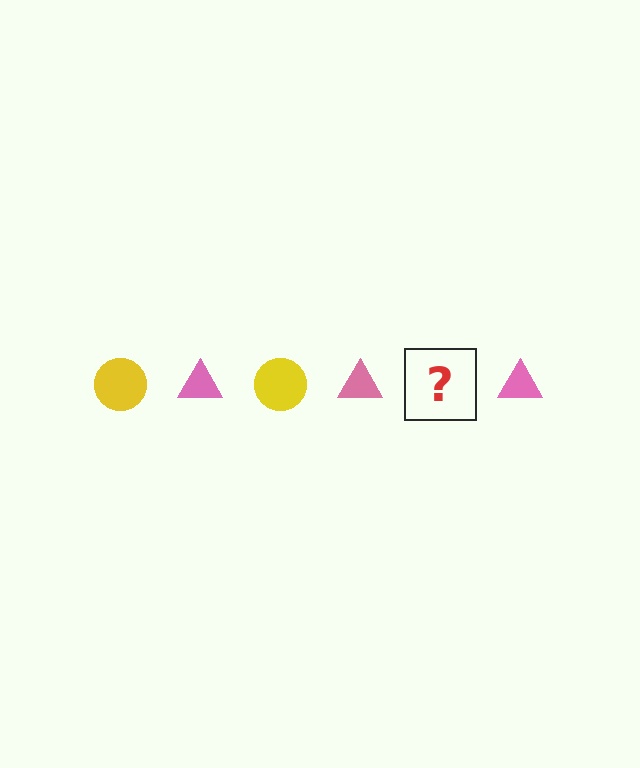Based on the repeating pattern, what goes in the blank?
The blank should be a yellow circle.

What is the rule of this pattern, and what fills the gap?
The rule is that the pattern alternates between yellow circle and pink triangle. The gap should be filled with a yellow circle.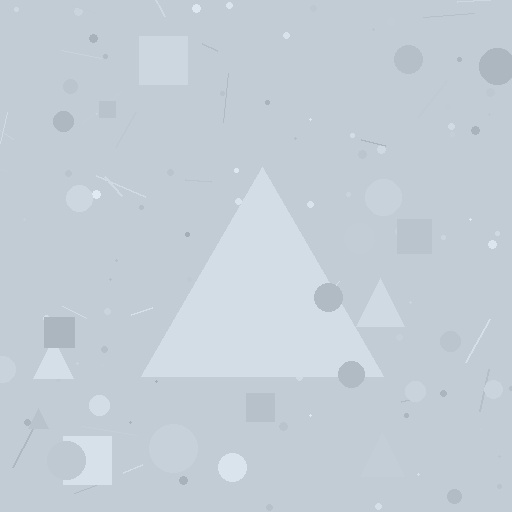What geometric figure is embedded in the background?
A triangle is embedded in the background.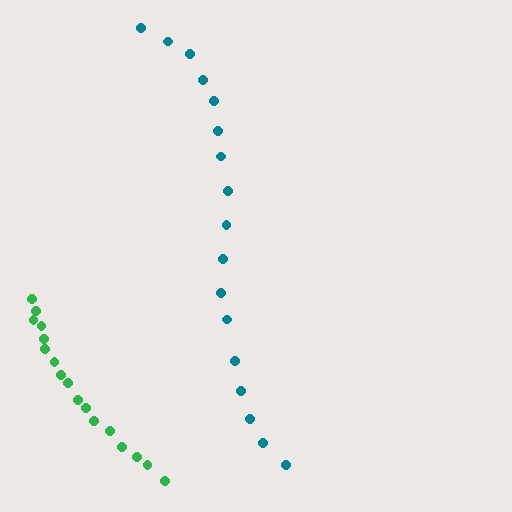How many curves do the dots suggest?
There are 2 distinct paths.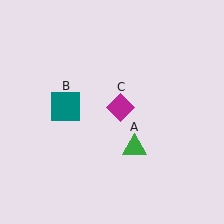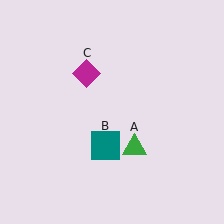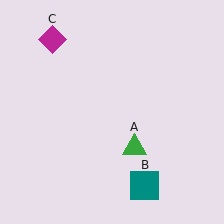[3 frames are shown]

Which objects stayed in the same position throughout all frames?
Green triangle (object A) remained stationary.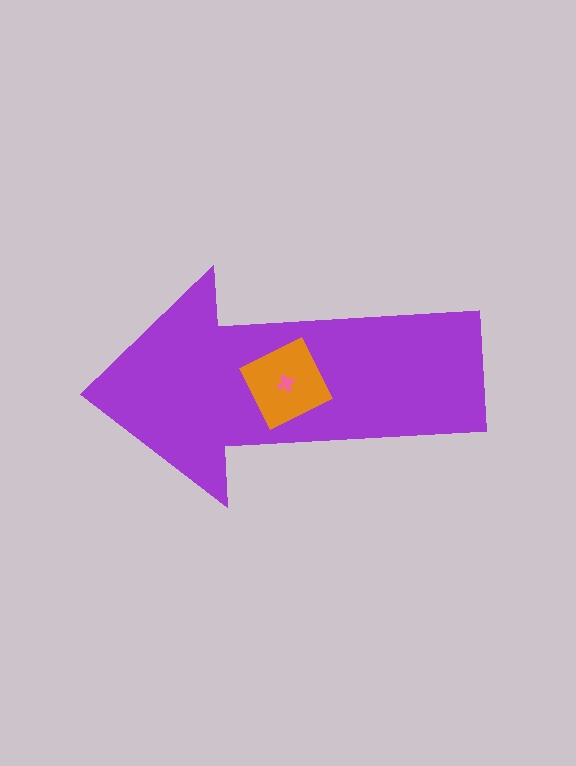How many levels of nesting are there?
3.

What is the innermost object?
The pink cross.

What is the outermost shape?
The purple arrow.